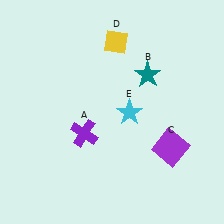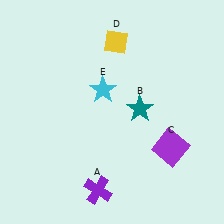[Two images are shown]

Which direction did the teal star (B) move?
The teal star (B) moved down.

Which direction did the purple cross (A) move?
The purple cross (A) moved down.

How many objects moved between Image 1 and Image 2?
3 objects moved between the two images.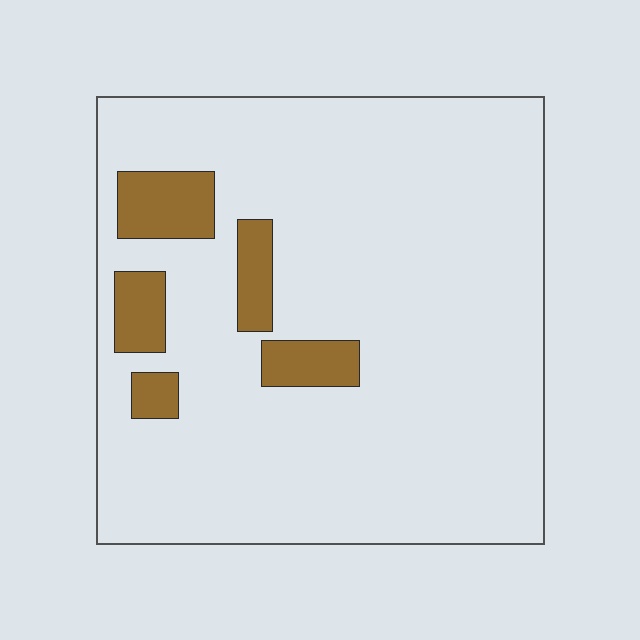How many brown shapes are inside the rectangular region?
5.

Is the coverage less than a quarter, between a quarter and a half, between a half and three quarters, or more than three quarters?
Less than a quarter.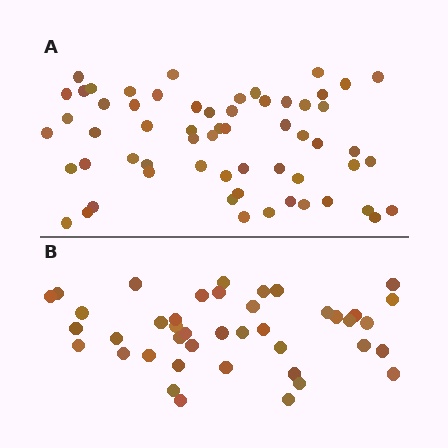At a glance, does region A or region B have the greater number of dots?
Region A (the top region) has more dots.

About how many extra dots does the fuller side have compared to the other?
Region A has approximately 20 more dots than region B.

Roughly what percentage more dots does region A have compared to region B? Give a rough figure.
About 45% more.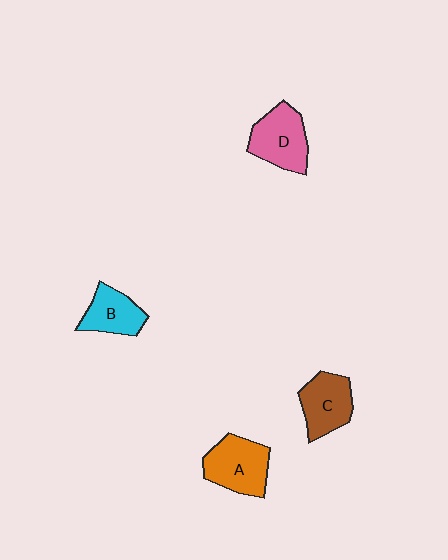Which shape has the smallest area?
Shape B (cyan).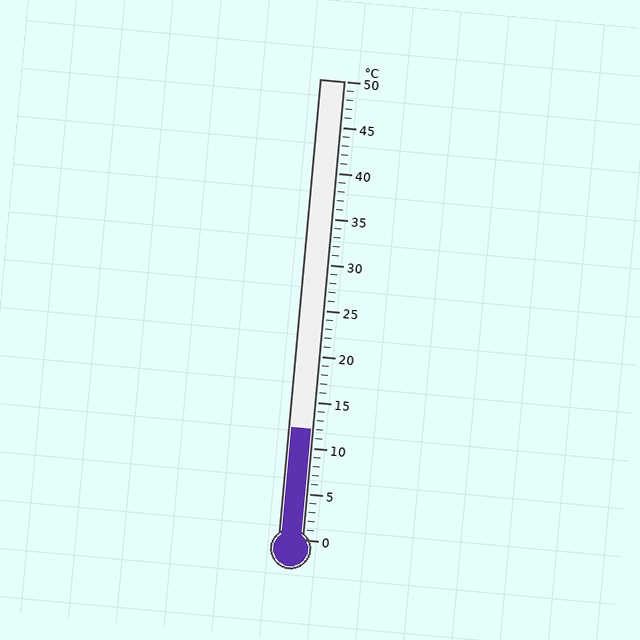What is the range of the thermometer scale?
The thermometer scale ranges from 0°C to 50°C.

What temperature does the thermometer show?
The thermometer shows approximately 12°C.